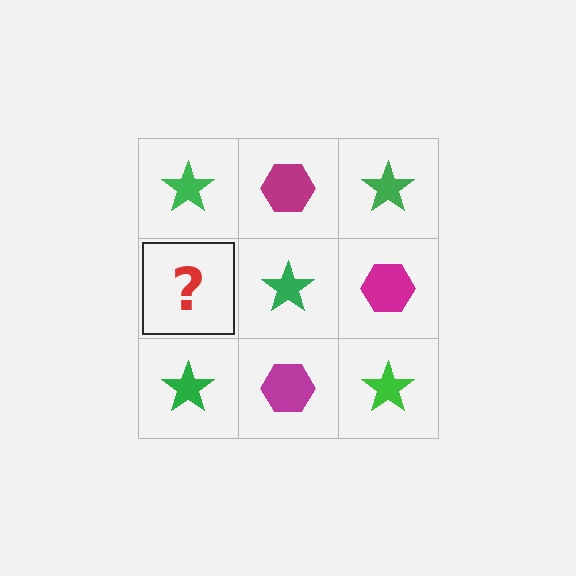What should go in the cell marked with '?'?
The missing cell should contain a magenta hexagon.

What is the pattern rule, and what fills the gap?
The rule is that it alternates green star and magenta hexagon in a checkerboard pattern. The gap should be filled with a magenta hexagon.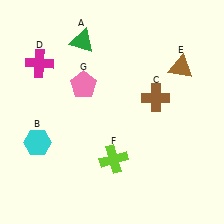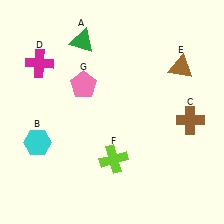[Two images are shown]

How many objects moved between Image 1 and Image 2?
1 object moved between the two images.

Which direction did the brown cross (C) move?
The brown cross (C) moved right.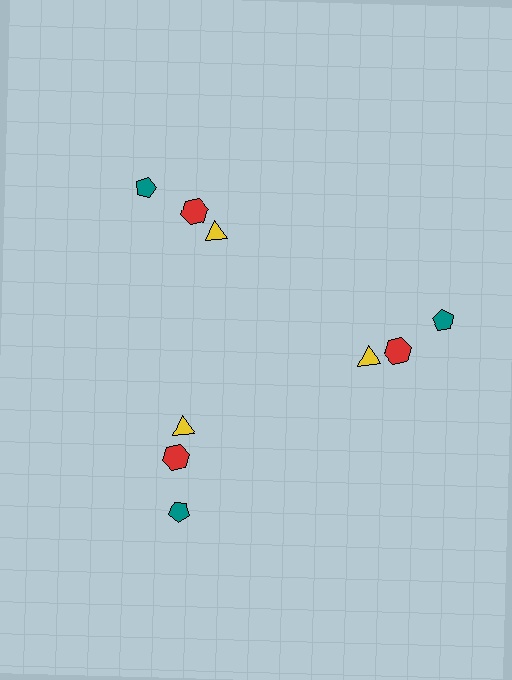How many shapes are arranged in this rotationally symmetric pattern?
There are 9 shapes, arranged in 3 groups of 3.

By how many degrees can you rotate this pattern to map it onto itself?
The pattern maps onto itself every 120 degrees of rotation.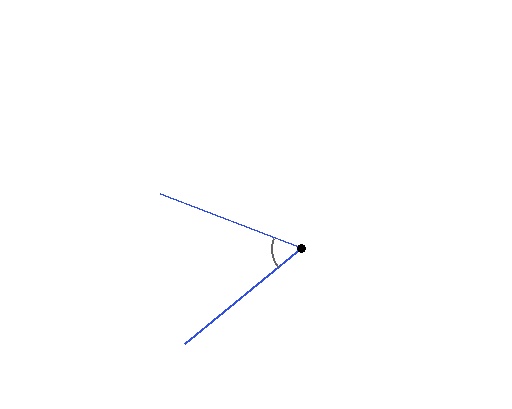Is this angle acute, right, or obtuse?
It is acute.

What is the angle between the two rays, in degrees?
Approximately 60 degrees.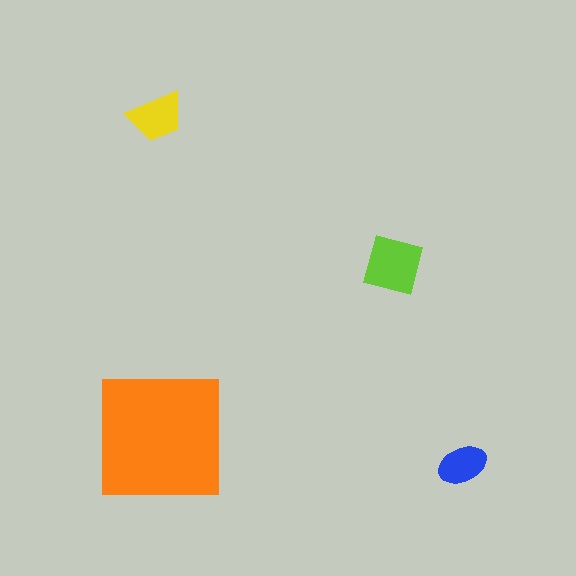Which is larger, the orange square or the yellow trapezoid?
The orange square.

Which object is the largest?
The orange square.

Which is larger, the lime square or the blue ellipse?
The lime square.